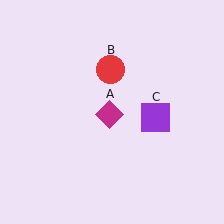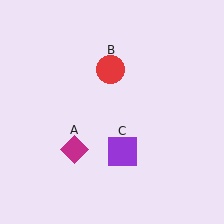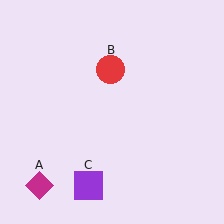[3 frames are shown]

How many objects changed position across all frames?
2 objects changed position: magenta diamond (object A), purple square (object C).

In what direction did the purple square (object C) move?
The purple square (object C) moved down and to the left.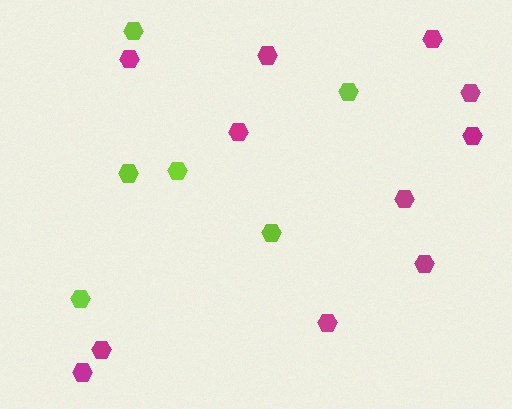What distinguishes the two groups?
There are 2 groups: one group of magenta hexagons (11) and one group of lime hexagons (6).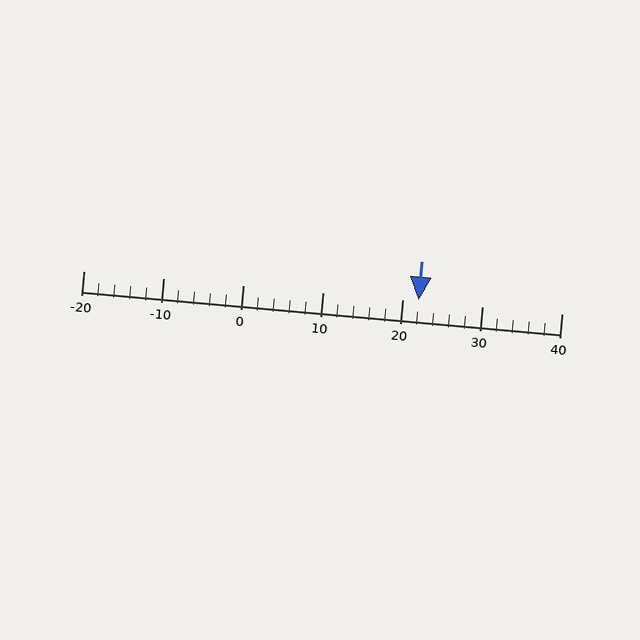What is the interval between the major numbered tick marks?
The major tick marks are spaced 10 units apart.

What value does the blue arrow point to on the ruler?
The blue arrow points to approximately 22.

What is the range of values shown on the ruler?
The ruler shows values from -20 to 40.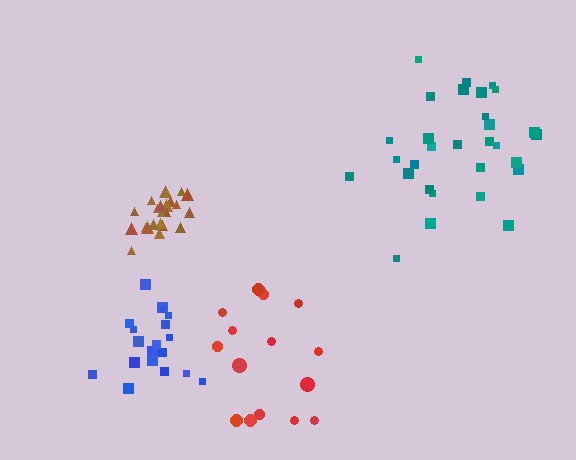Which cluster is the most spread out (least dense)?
Red.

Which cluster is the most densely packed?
Brown.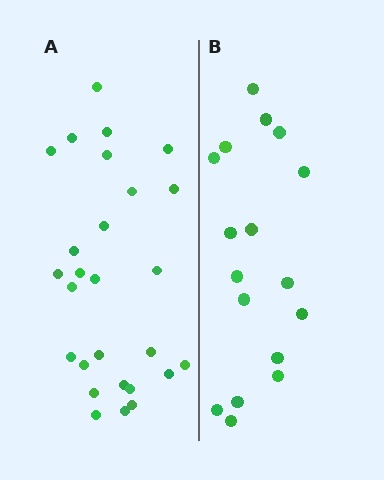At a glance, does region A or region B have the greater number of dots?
Region A (the left region) has more dots.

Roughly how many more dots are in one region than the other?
Region A has roughly 10 or so more dots than region B.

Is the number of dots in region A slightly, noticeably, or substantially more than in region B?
Region A has substantially more. The ratio is roughly 1.6 to 1.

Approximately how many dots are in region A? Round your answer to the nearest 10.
About 30 dots. (The exact count is 27, which rounds to 30.)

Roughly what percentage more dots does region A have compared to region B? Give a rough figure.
About 60% more.